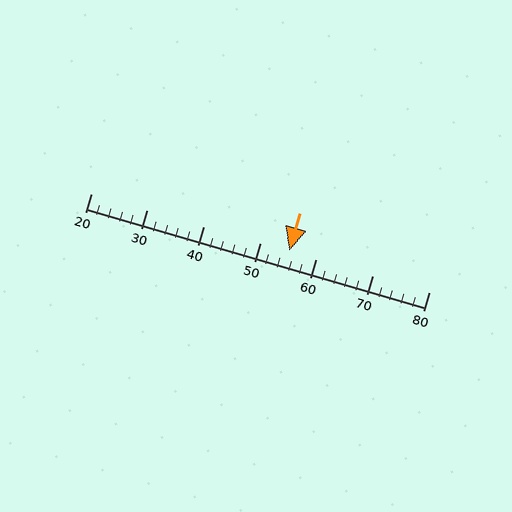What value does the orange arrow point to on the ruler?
The orange arrow points to approximately 55.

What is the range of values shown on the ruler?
The ruler shows values from 20 to 80.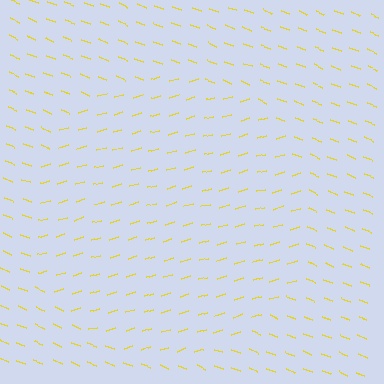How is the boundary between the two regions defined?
The boundary is defined purely by a change in line orientation (approximately 38 degrees difference). All lines are the same color and thickness.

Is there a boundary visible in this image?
Yes, there is a texture boundary formed by a change in line orientation.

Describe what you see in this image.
The image is filled with small yellow line segments. A circle region in the image has lines oriented differently from the surrounding lines, creating a visible texture boundary.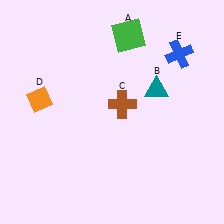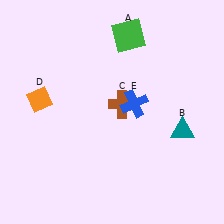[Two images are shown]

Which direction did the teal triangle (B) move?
The teal triangle (B) moved down.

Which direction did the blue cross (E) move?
The blue cross (E) moved down.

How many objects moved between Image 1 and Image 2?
2 objects moved between the two images.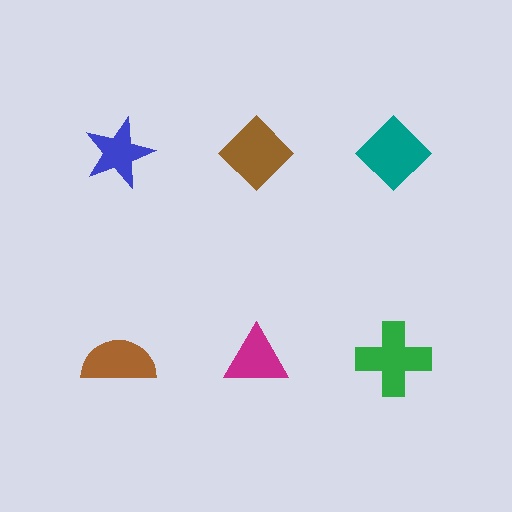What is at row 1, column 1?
A blue star.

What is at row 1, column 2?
A brown diamond.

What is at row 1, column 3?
A teal diamond.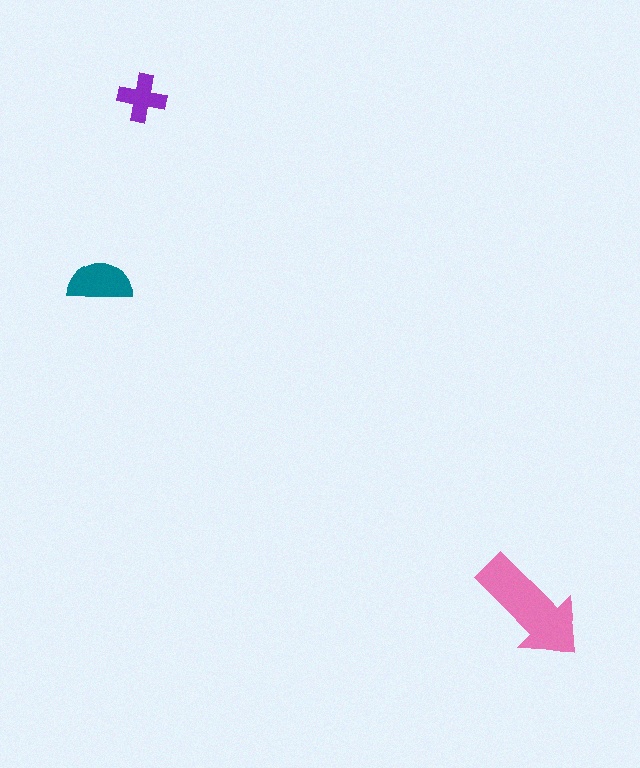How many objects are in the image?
There are 3 objects in the image.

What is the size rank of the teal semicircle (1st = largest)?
2nd.